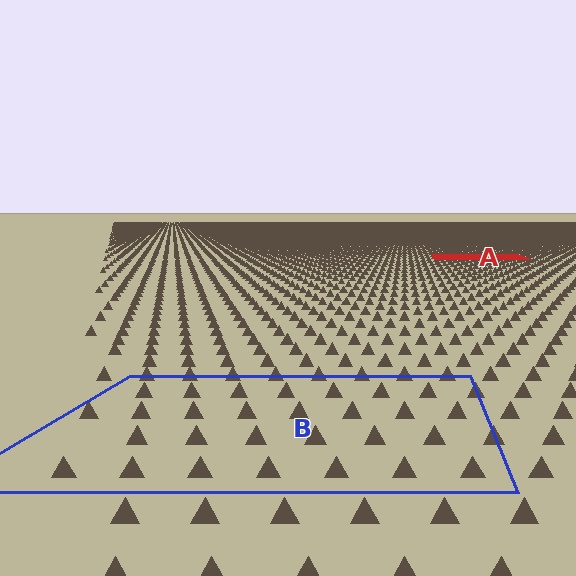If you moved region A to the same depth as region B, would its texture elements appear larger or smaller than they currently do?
They would appear larger. At a closer depth, the same texture elements are projected at a bigger on-screen size.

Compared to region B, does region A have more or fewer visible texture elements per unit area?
Region A has more texture elements per unit area — they are packed more densely because it is farther away.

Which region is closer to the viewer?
Region B is closer. The texture elements there are larger and more spread out.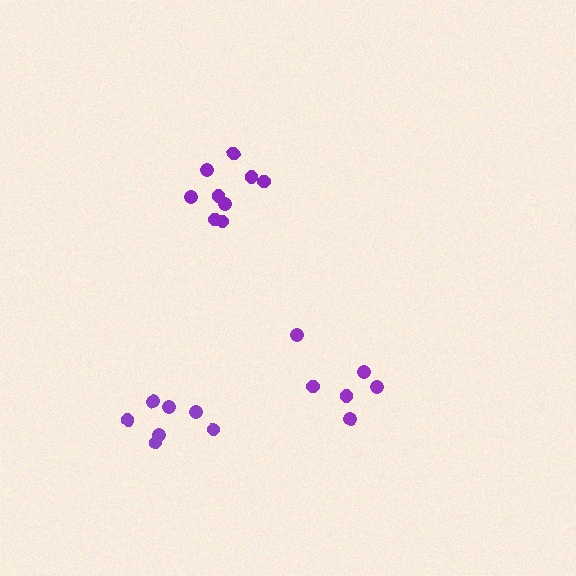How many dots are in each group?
Group 1: 9 dots, Group 2: 6 dots, Group 3: 7 dots (22 total).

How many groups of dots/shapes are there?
There are 3 groups.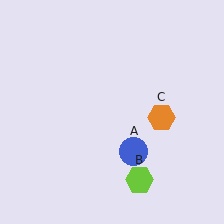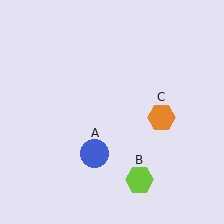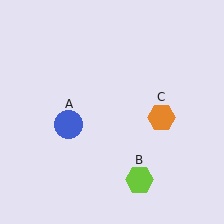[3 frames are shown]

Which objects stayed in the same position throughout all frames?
Lime hexagon (object B) and orange hexagon (object C) remained stationary.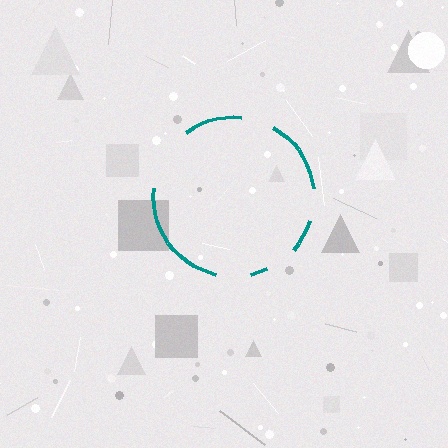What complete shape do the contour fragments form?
The contour fragments form a circle.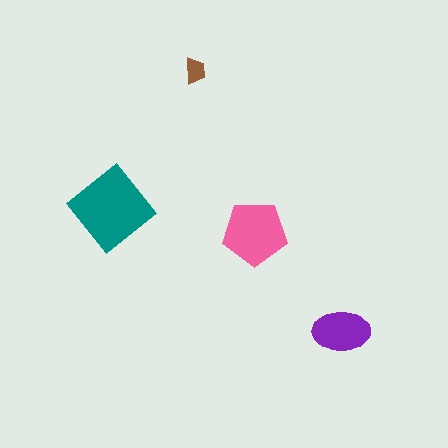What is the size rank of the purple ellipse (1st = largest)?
3rd.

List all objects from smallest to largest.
The brown trapezoid, the purple ellipse, the pink pentagon, the teal diamond.